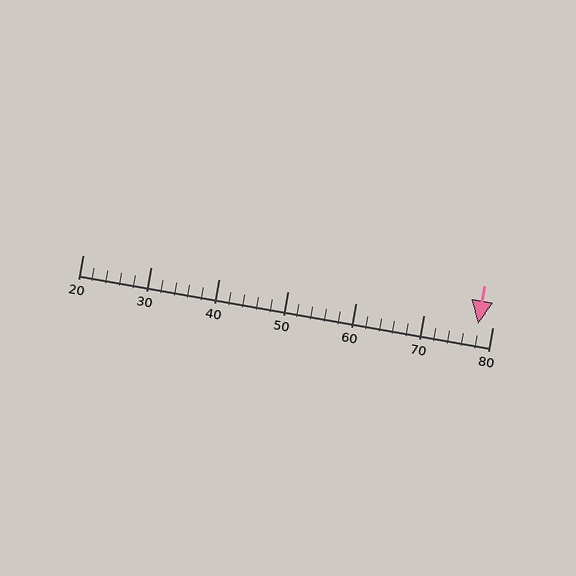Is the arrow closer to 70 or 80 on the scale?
The arrow is closer to 80.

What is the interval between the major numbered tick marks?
The major tick marks are spaced 10 units apart.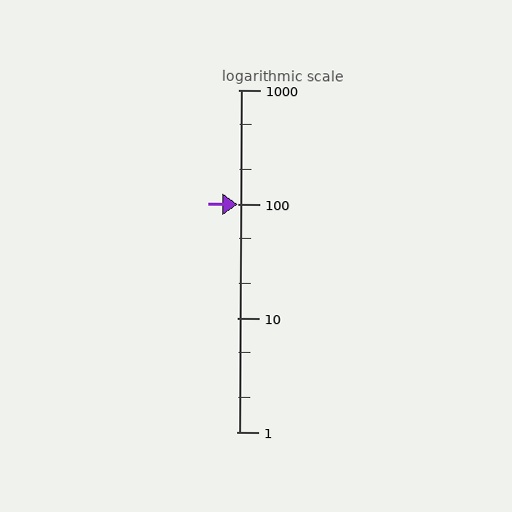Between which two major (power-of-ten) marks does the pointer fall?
The pointer is between 10 and 100.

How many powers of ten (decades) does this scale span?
The scale spans 3 decades, from 1 to 1000.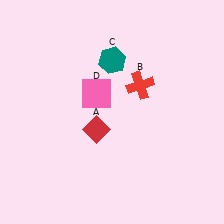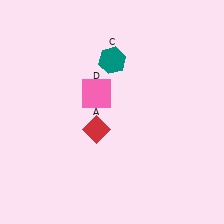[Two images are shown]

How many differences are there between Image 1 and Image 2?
There is 1 difference between the two images.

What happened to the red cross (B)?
The red cross (B) was removed in Image 2. It was in the top-right area of Image 1.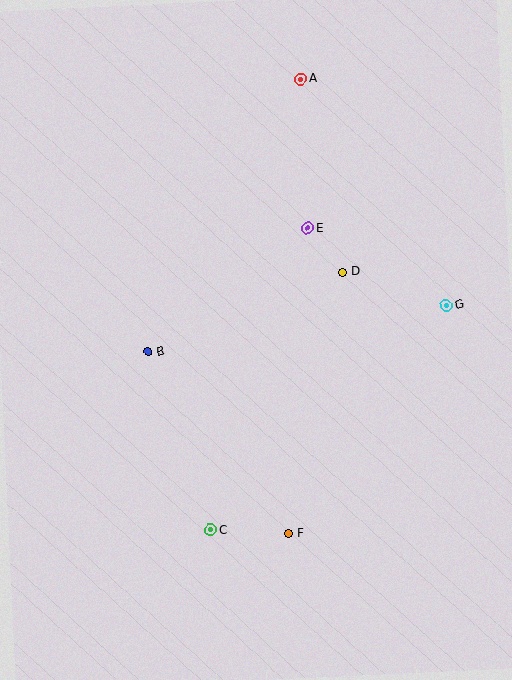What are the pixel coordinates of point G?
Point G is at (446, 306).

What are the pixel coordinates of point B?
Point B is at (148, 352).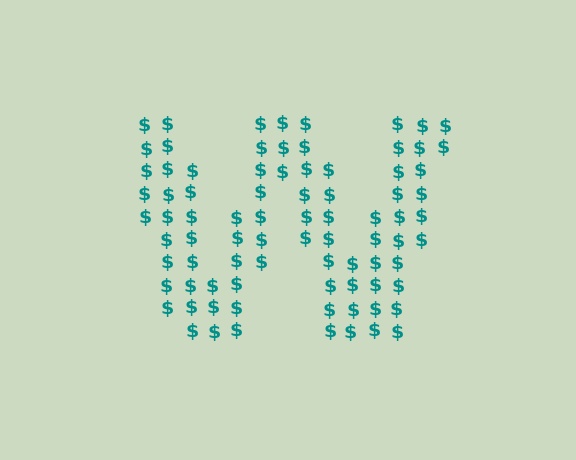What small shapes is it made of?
It is made of small dollar signs.